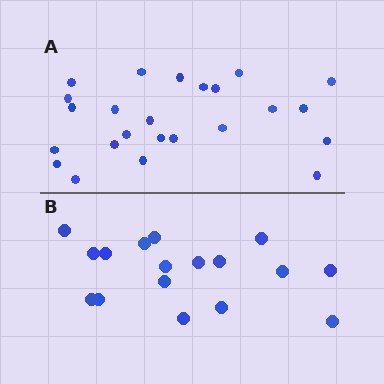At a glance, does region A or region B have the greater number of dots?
Region A (the top region) has more dots.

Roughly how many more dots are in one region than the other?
Region A has roughly 8 or so more dots than region B.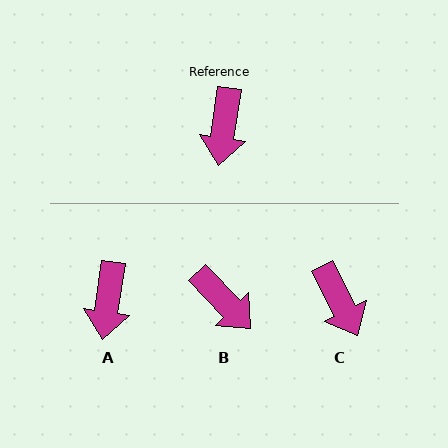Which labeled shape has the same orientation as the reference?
A.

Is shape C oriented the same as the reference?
No, it is off by about 35 degrees.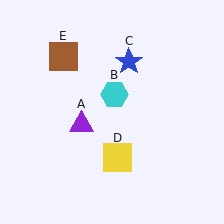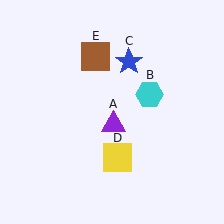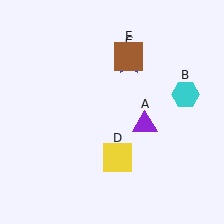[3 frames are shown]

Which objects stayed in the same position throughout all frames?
Blue star (object C) and yellow square (object D) remained stationary.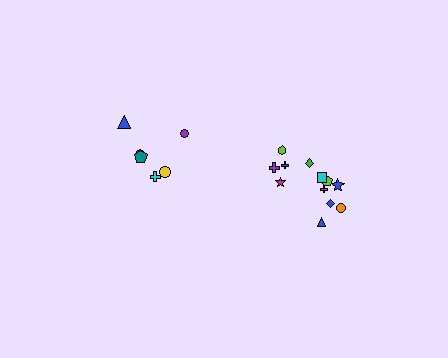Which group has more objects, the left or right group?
The right group.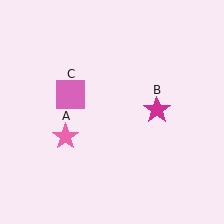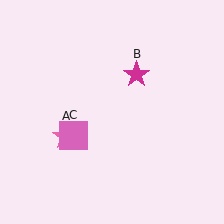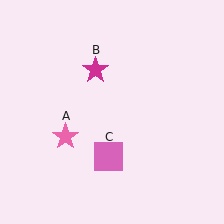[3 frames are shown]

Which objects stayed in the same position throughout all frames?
Pink star (object A) remained stationary.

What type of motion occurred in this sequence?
The magenta star (object B), pink square (object C) rotated counterclockwise around the center of the scene.